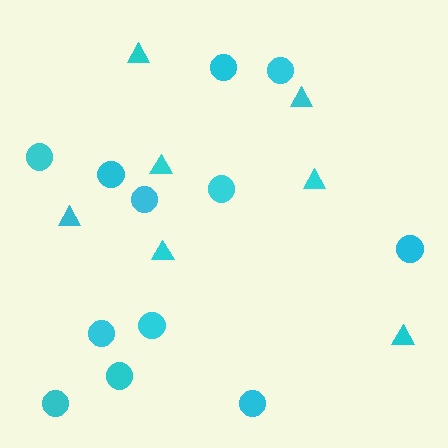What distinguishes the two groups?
There are 2 groups: one group of circles (12) and one group of triangles (7).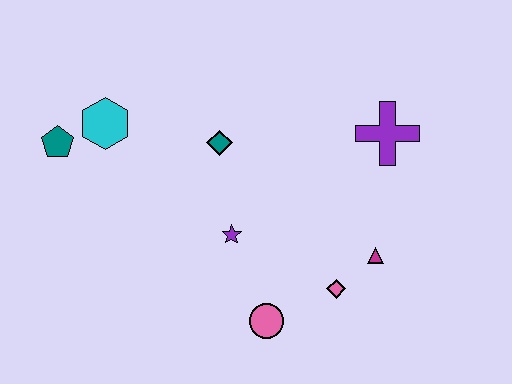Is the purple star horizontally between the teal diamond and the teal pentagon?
No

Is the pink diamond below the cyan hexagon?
Yes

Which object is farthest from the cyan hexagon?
The magenta triangle is farthest from the cyan hexagon.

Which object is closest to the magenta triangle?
The pink diamond is closest to the magenta triangle.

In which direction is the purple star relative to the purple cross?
The purple star is to the left of the purple cross.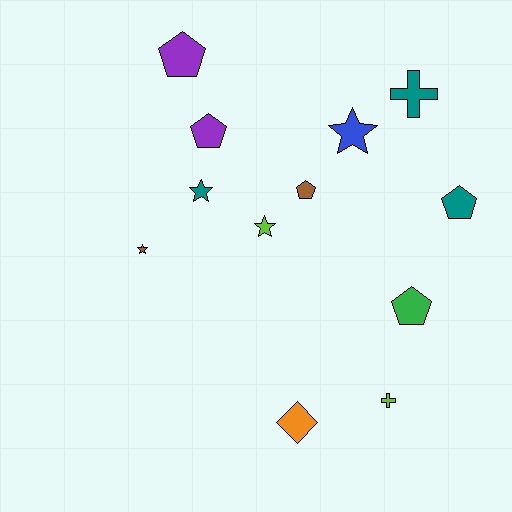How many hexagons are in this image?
There are no hexagons.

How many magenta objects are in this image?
There are no magenta objects.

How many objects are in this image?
There are 12 objects.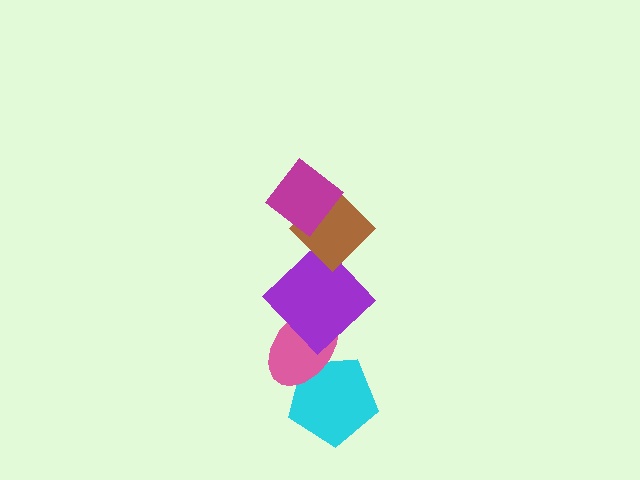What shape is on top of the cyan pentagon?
The pink ellipse is on top of the cyan pentagon.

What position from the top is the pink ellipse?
The pink ellipse is 4th from the top.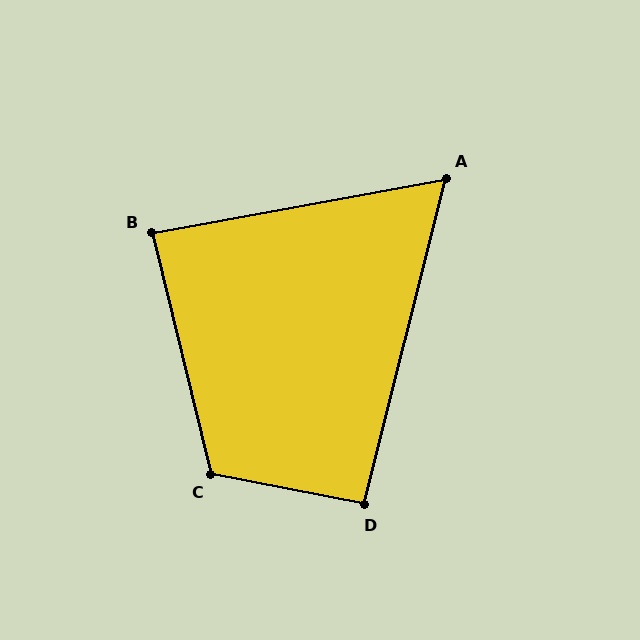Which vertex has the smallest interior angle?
A, at approximately 66 degrees.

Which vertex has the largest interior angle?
C, at approximately 114 degrees.